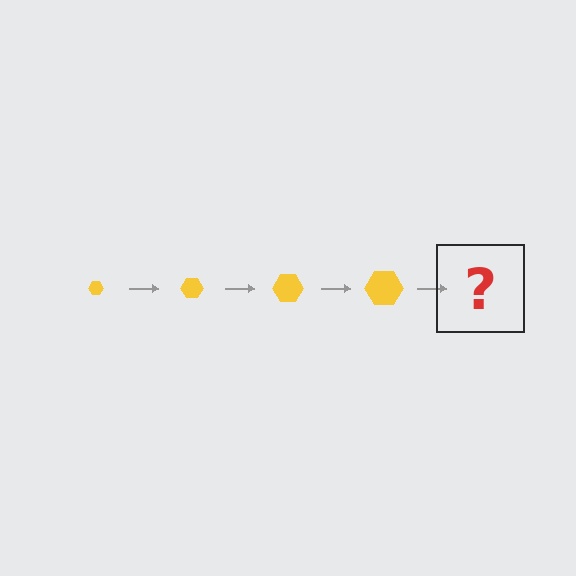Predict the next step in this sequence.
The next step is a yellow hexagon, larger than the previous one.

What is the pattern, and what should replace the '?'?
The pattern is that the hexagon gets progressively larger each step. The '?' should be a yellow hexagon, larger than the previous one.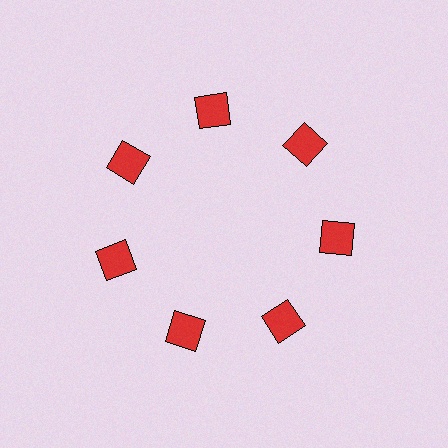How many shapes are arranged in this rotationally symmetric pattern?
There are 7 shapes, arranged in 7 groups of 1.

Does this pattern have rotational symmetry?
Yes, this pattern has 7-fold rotational symmetry. It looks the same after rotating 51 degrees around the center.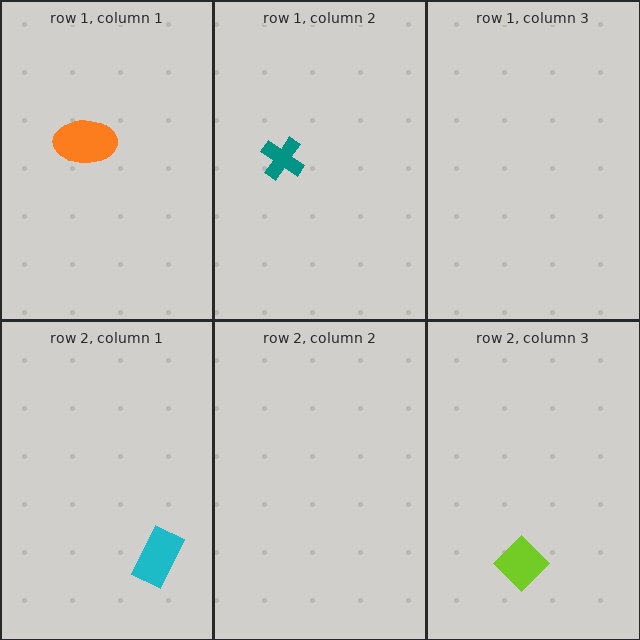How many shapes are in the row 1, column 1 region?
1.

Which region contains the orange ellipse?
The row 1, column 1 region.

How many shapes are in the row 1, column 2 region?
1.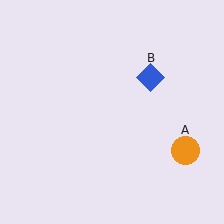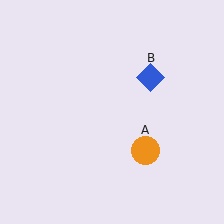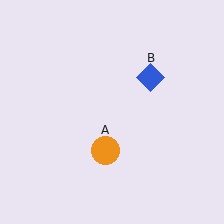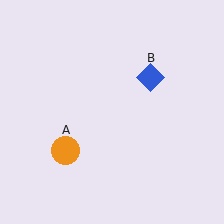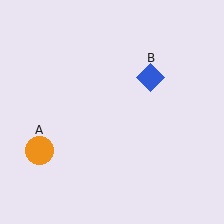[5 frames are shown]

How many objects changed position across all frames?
1 object changed position: orange circle (object A).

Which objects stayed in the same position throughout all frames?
Blue diamond (object B) remained stationary.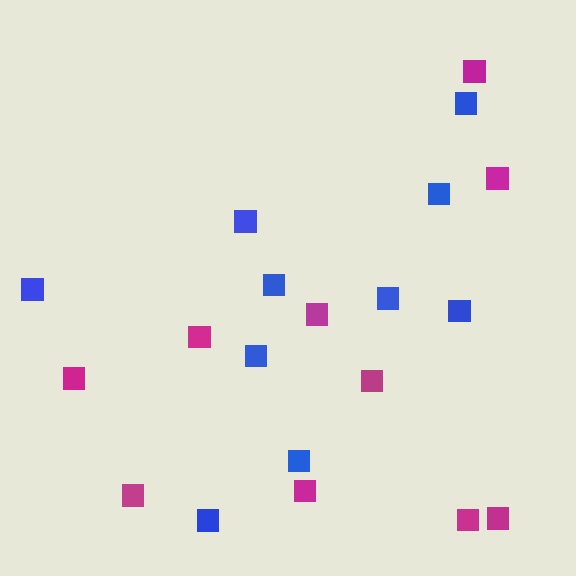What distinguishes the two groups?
There are 2 groups: one group of blue squares (10) and one group of magenta squares (10).